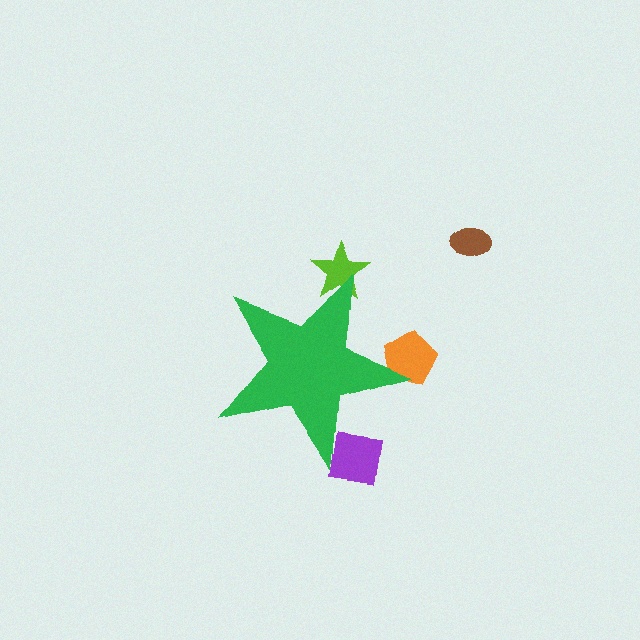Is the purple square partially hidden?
Yes, the purple square is partially hidden behind the green star.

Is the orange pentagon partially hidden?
Yes, the orange pentagon is partially hidden behind the green star.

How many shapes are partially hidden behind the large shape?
3 shapes are partially hidden.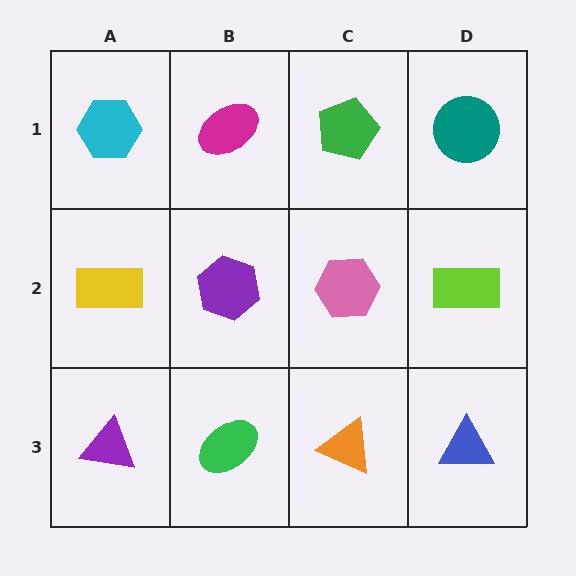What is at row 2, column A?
A yellow rectangle.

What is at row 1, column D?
A teal circle.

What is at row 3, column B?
A green ellipse.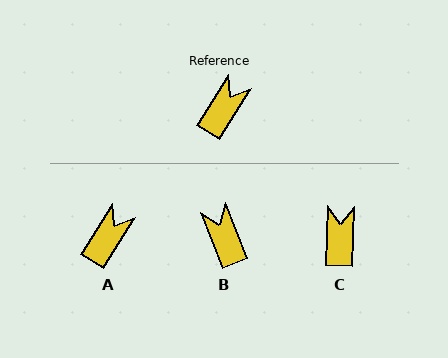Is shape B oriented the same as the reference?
No, it is off by about 53 degrees.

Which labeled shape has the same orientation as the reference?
A.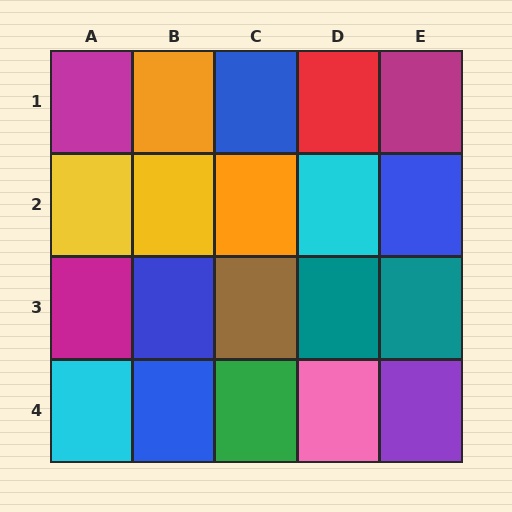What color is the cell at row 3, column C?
Brown.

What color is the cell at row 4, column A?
Cyan.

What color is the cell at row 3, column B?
Blue.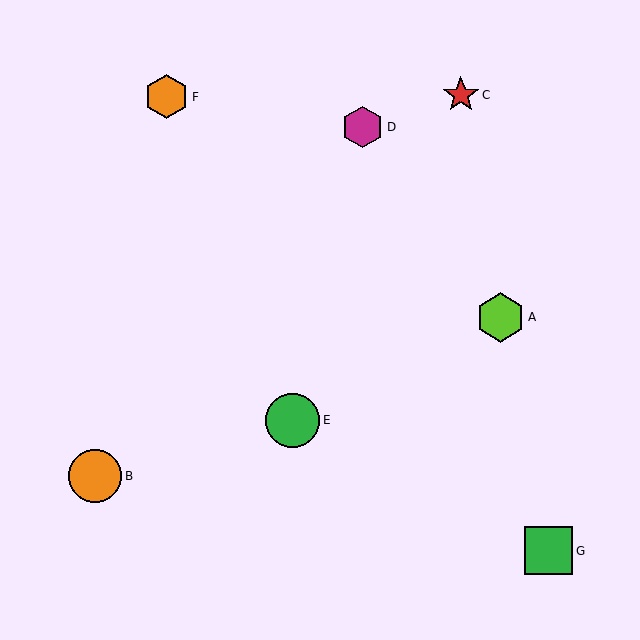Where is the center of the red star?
The center of the red star is at (461, 95).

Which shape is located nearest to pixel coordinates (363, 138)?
The magenta hexagon (labeled D) at (363, 127) is nearest to that location.